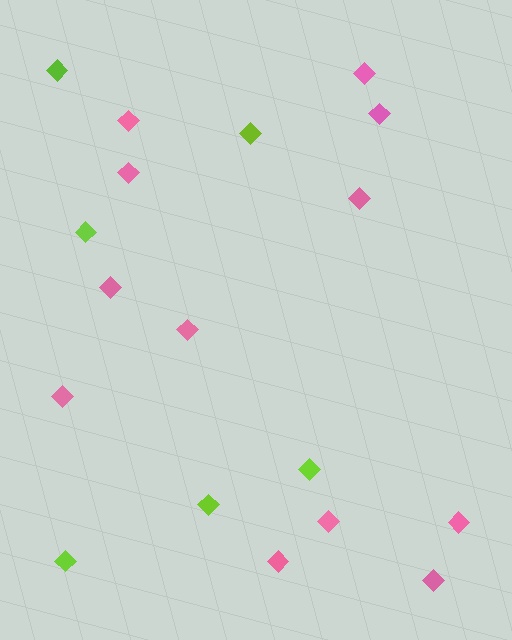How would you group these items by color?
There are 2 groups: one group of pink diamonds (12) and one group of lime diamonds (6).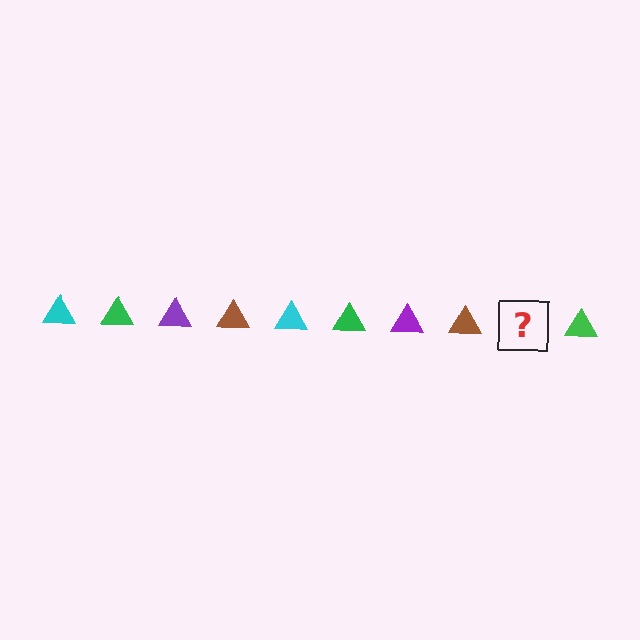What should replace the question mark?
The question mark should be replaced with a cyan triangle.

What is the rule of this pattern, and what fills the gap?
The rule is that the pattern cycles through cyan, green, purple, brown triangles. The gap should be filled with a cyan triangle.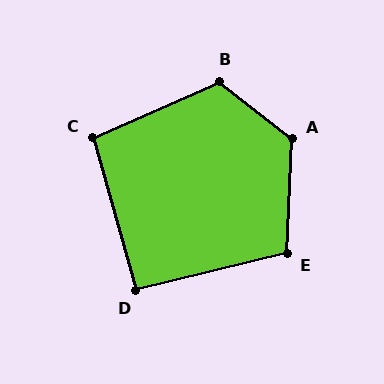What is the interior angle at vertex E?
Approximately 106 degrees (obtuse).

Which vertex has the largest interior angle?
A, at approximately 125 degrees.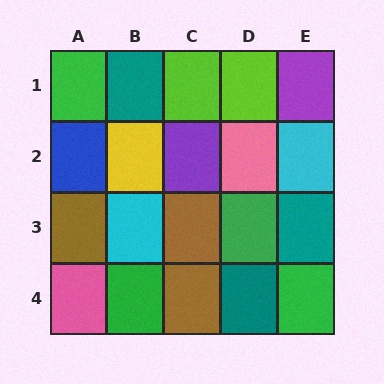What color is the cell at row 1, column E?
Purple.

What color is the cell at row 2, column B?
Yellow.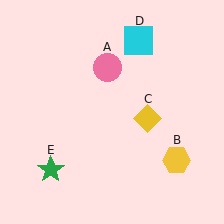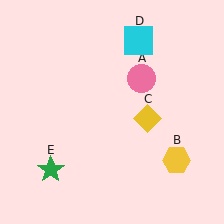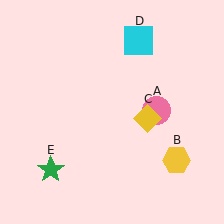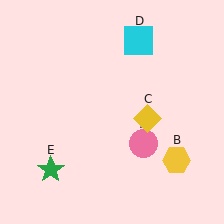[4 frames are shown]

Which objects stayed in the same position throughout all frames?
Yellow hexagon (object B) and yellow diamond (object C) and cyan square (object D) and green star (object E) remained stationary.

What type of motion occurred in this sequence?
The pink circle (object A) rotated clockwise around the center of the scene.